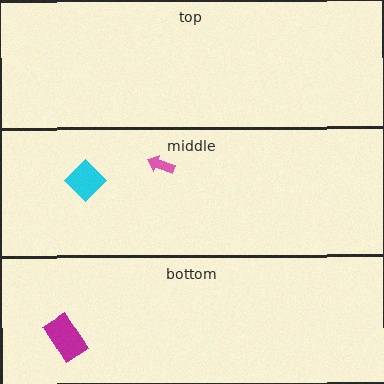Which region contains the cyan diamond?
The middle region.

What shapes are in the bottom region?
The magenta rectangle.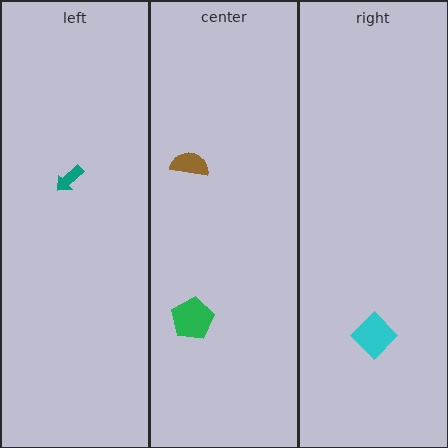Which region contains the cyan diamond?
The right region.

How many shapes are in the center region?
2.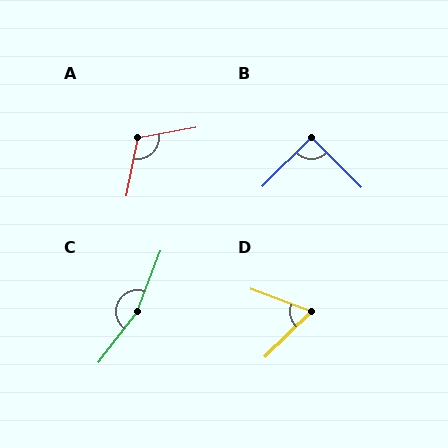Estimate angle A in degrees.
Approximately 112 degrees.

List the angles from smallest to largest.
D (65°), B (90°), A (112°), C (163°).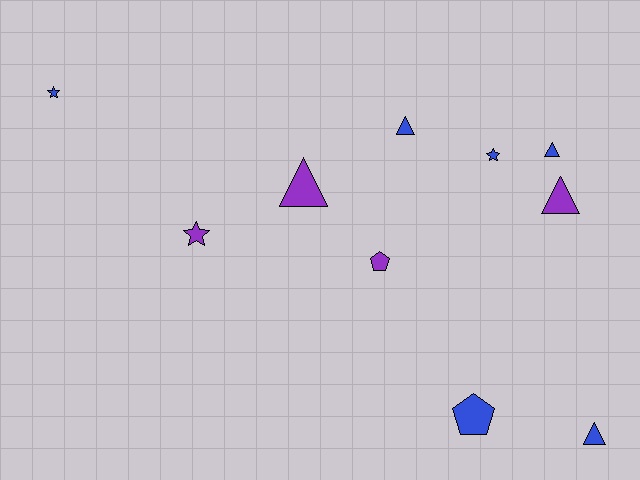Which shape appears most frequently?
Triangle, with 5 objects.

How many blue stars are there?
There are 2 blue stars.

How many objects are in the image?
There are 10 objects.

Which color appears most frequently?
Blue, with 6 objects.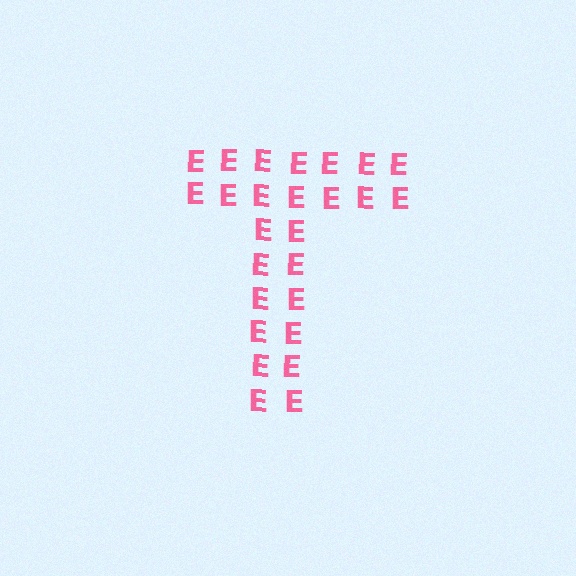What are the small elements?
The small elements are letter E's.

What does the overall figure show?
The overall figure shows the letter T.